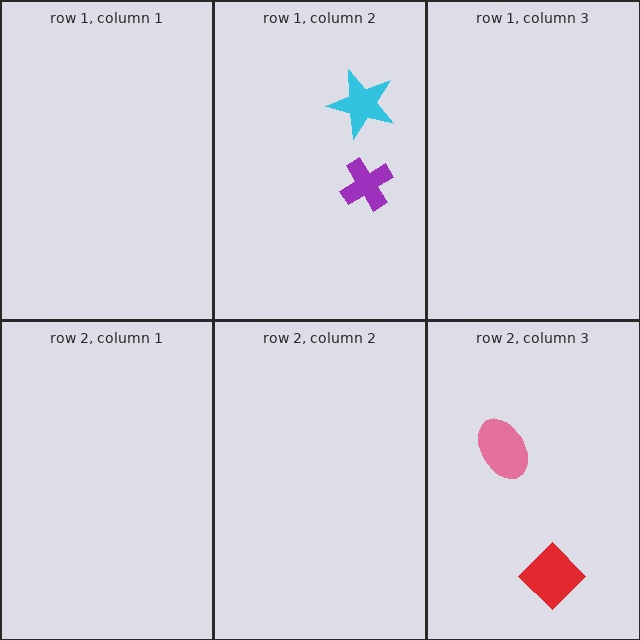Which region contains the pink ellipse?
The row 2, column 3 region.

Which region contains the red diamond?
The row 2, column 3 region.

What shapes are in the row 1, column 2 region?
The cyan star, the purple cross.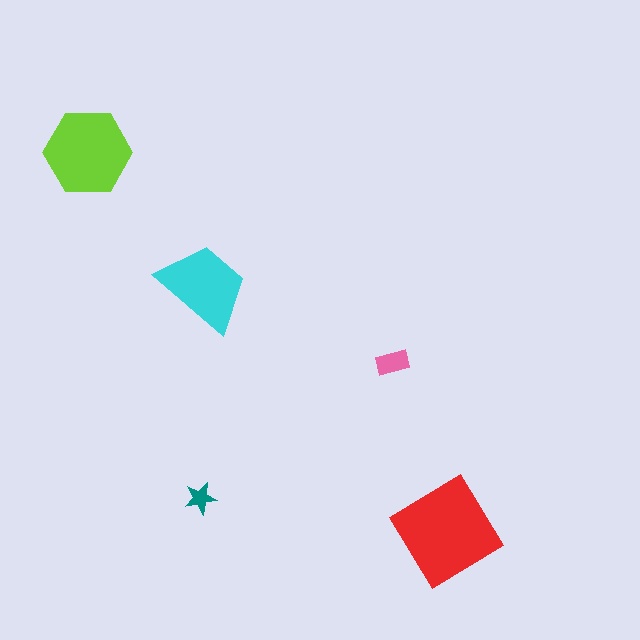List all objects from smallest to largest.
The teal star, the pink rectangle, the cyan trapezoid, the lime hexagon, the red diamond.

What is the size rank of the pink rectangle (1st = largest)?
4th.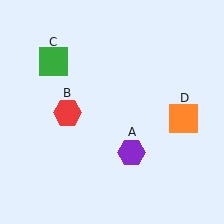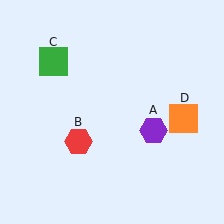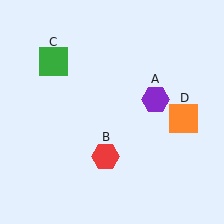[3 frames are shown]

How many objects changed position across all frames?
2 objects changed position: purple hexagon (object A), red hexagon (object B).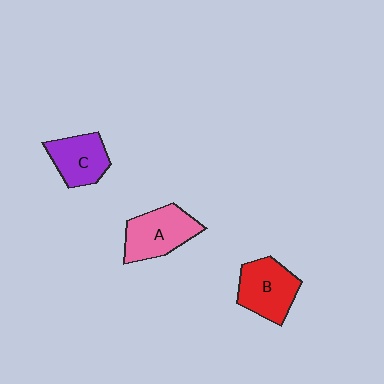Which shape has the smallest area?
Shape C (purple).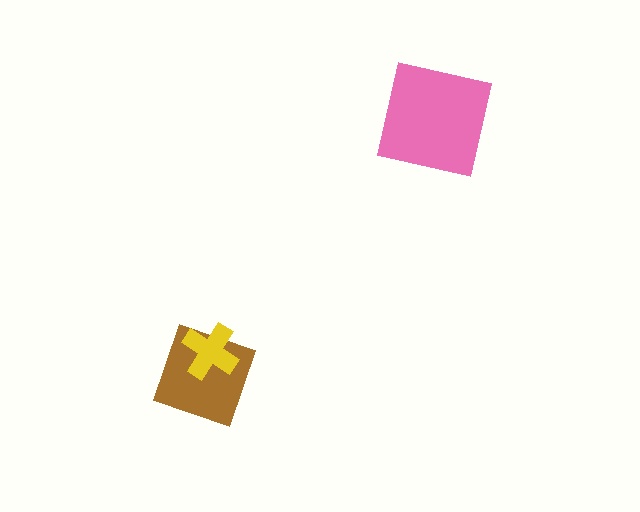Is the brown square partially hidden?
Yes, it is partially covered by another shape.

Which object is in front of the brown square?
The yellow cross is in front of the brown square.